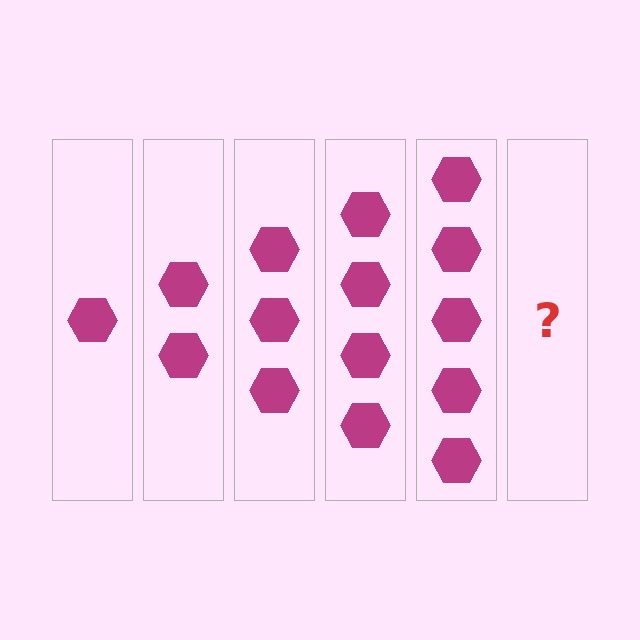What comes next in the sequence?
The next element should be 6 hexagons.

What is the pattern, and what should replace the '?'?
The pattern is that each step adds one more hexagon. The '?' should be 6 hexagons.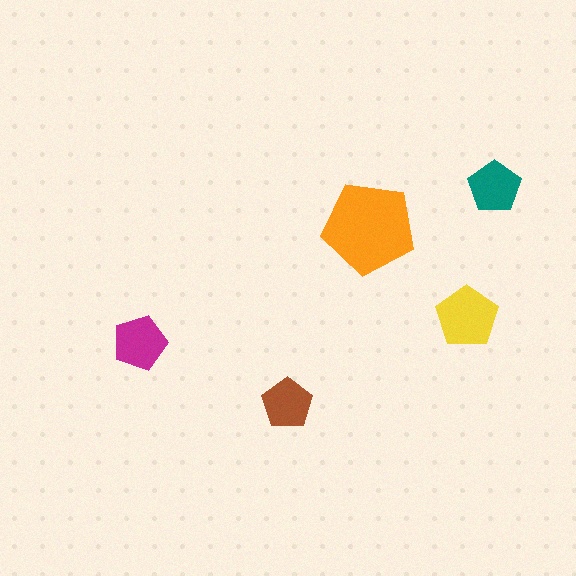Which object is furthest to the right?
The teal pentagon is rightmost.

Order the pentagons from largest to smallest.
the orange one, the yellow one, the magenta one, the teal one, the brown one.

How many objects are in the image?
There are 5 objects in the image.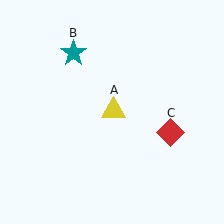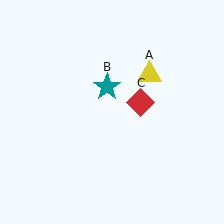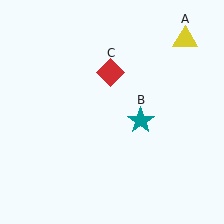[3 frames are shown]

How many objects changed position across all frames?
3 objects changed position: yellow triangle (object A), teal star (object B), red diamond (object C).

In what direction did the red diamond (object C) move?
The red diamond (object C) moved up and to the left.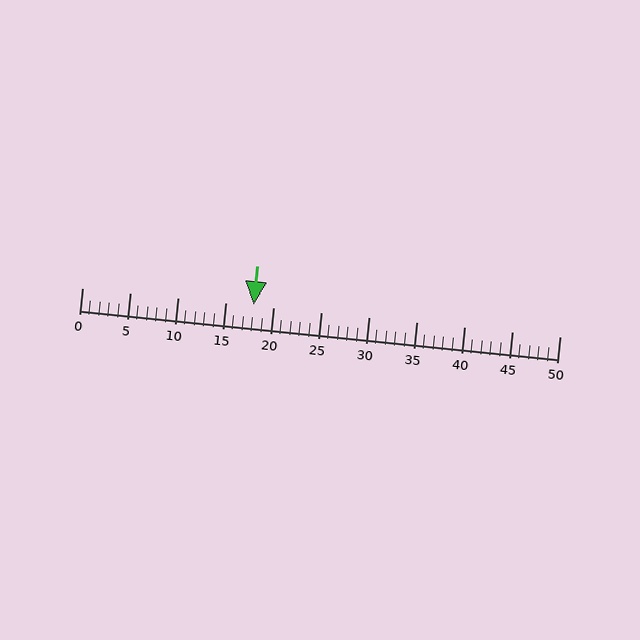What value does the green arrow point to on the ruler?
The green arrow points to approximately 18.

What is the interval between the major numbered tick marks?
The major tick marks are spaced 5 units apart.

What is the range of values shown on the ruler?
The ruler shows values from 0 to 50.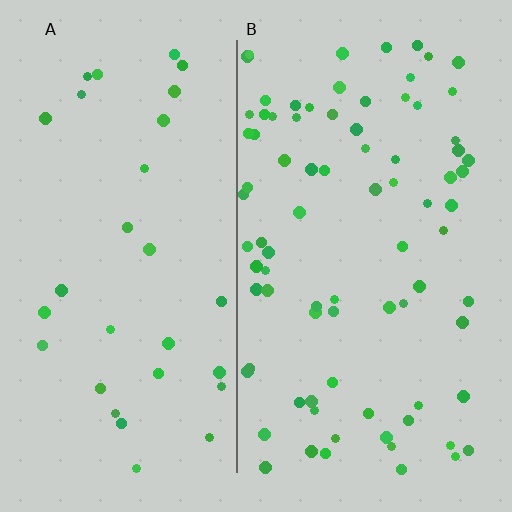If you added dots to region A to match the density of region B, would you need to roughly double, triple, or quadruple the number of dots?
Approximately triple.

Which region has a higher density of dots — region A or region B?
B (the right).